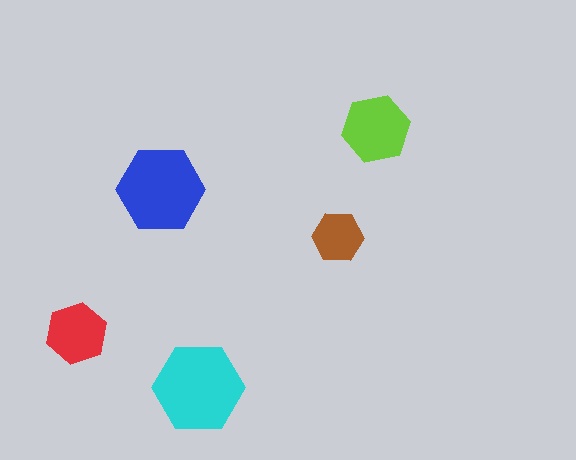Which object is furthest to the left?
The red hexagon is leftmost.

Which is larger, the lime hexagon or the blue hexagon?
The blue one.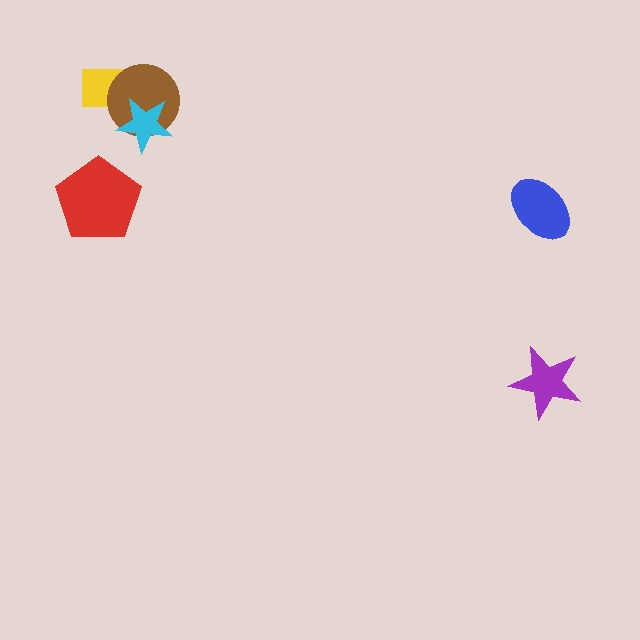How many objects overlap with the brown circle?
2 objects overlap with the brown circle.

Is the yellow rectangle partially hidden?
Yes, it is partially covered by another shape.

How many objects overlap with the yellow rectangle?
2 objects overlap with the yellow rectangle.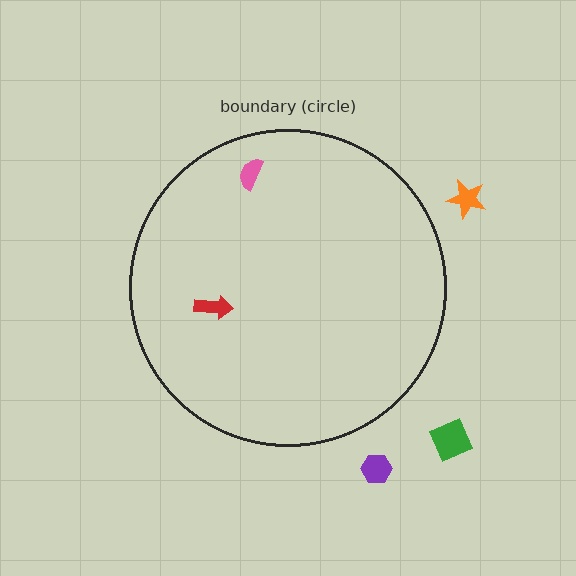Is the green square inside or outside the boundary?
Outside.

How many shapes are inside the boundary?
2 inside, 3 outside.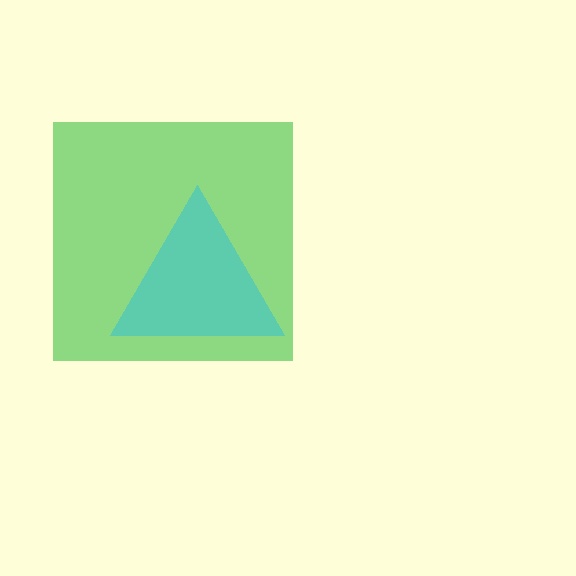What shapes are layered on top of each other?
The layered shapes are: a green square, a cyan triangle.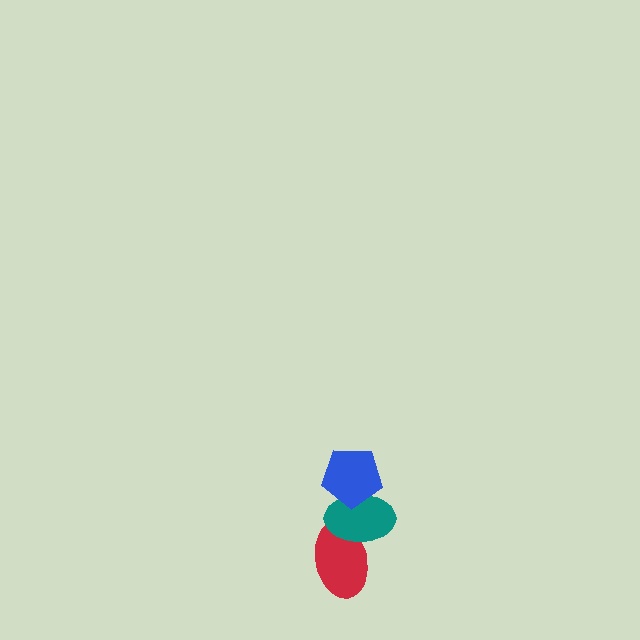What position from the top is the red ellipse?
The red ellipse is 3rd from the top.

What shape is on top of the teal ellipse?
The blue pentagon is on top of the teal ellipse.